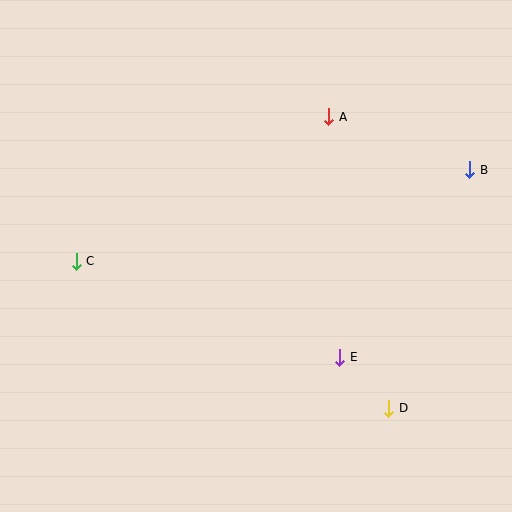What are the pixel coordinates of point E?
Point E is at (340, 357).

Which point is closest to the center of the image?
Point E at (340, 357) is closest to the center.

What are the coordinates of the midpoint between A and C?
The midpoint between A and C is at (203, 189).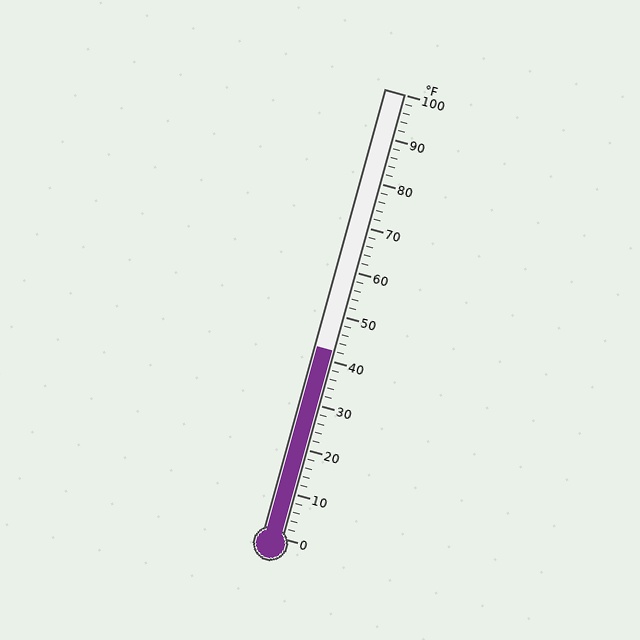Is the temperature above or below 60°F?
The temperature is below 60°F.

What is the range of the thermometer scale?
The thermometer scale ranges from 0°F to 100°F.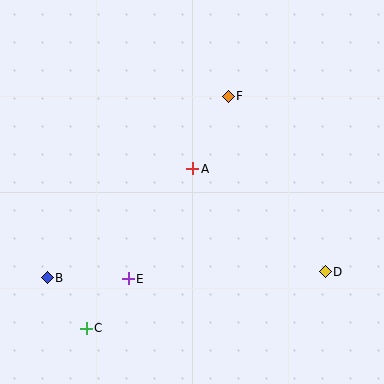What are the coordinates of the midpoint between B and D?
The midpoint between B and D is at (186, 275).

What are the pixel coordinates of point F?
Point F is at (228, 96).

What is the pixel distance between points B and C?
The distance between B and C is 64 pixels.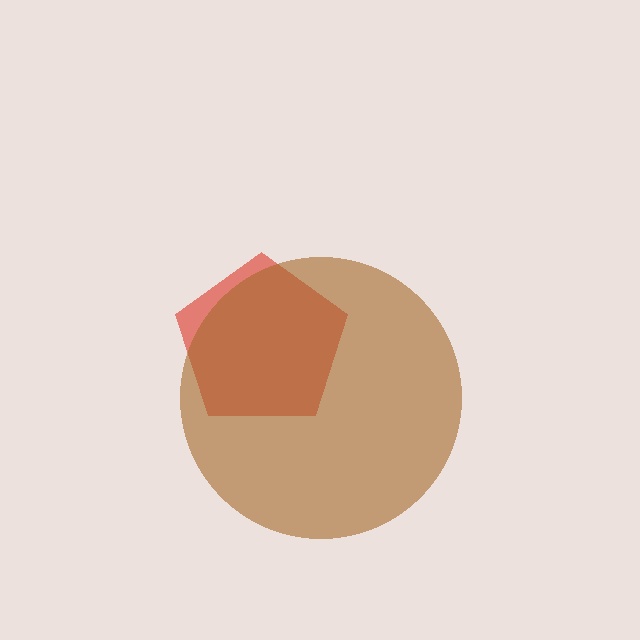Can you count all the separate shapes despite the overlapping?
Yes, there are 2 separate shapes.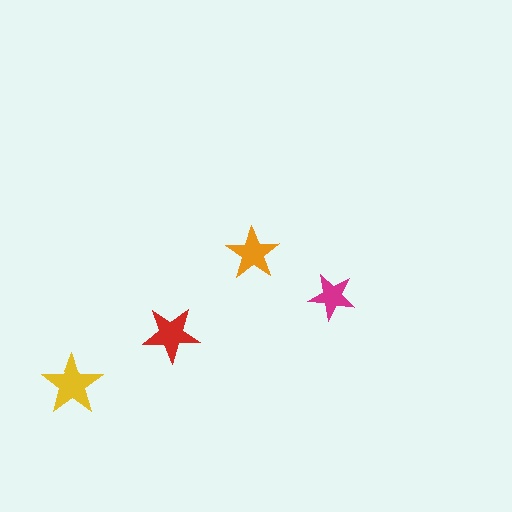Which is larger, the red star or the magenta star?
The red one.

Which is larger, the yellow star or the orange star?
The yellow one.